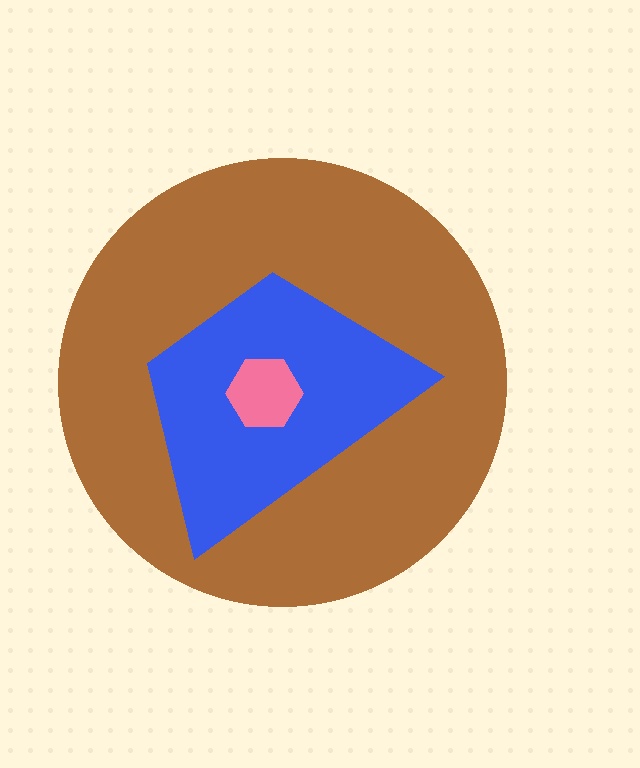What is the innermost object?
The pink hexagon.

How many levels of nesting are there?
3.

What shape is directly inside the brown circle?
The blue trapezoid.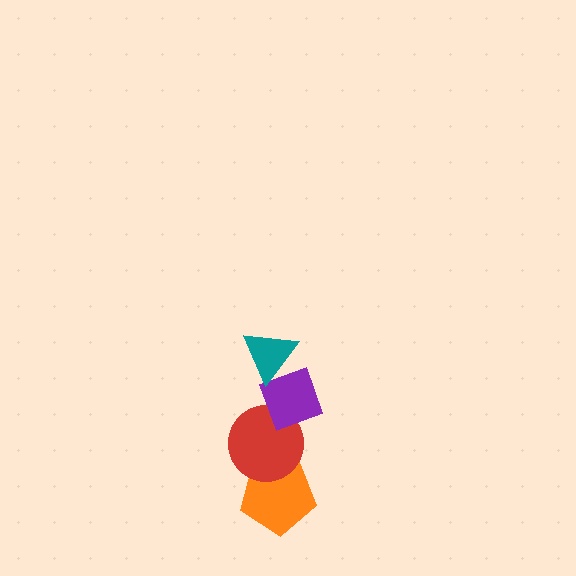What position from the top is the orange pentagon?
The orange pentagon is 4th from the top.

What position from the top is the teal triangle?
The teal triangle is 1st from the top.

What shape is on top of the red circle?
The purple diamond is on top of the red circle.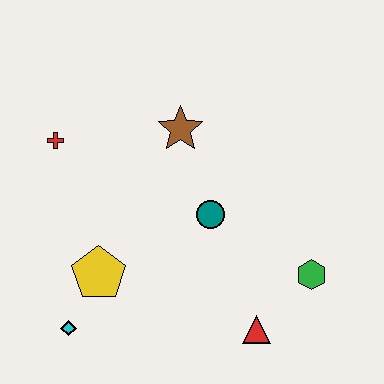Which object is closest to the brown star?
The teal circle is closest to the brown star.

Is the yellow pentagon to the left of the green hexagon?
Yes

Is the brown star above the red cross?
Yes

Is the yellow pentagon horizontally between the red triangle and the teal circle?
No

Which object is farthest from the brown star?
The cyan diamond is farthest from the brown star.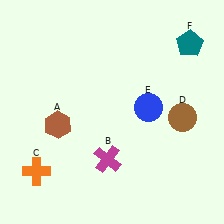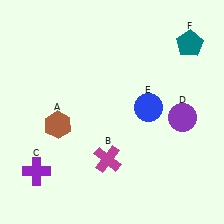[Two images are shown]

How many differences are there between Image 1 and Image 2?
There are 2 differences between the two images.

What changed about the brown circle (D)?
In Image 1, D is brown. In Image 2, it changed to purple.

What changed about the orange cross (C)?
In Image 1, C is orange. In Image 2, it changed to purple.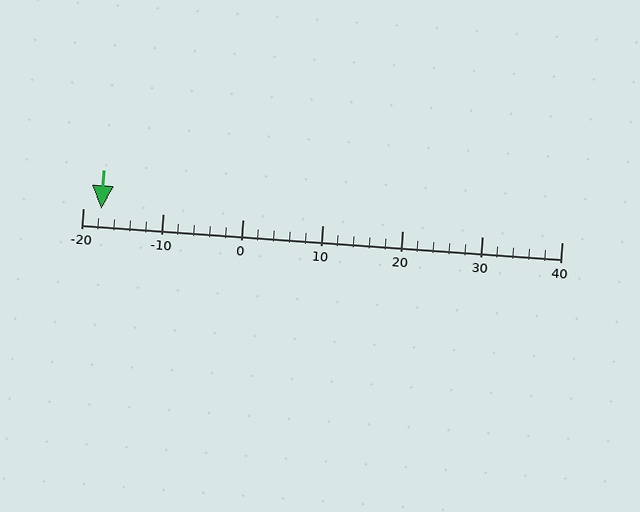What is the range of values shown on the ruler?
The ruler shows values from -20 to 40.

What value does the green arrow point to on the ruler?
The green arrow points to approximately -18.